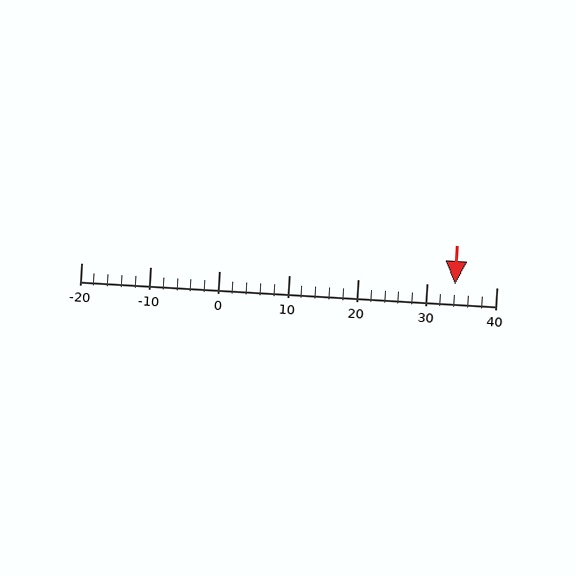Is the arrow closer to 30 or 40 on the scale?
The arrow is closer to 30.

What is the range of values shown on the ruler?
The ruler shows values from -20 to 40.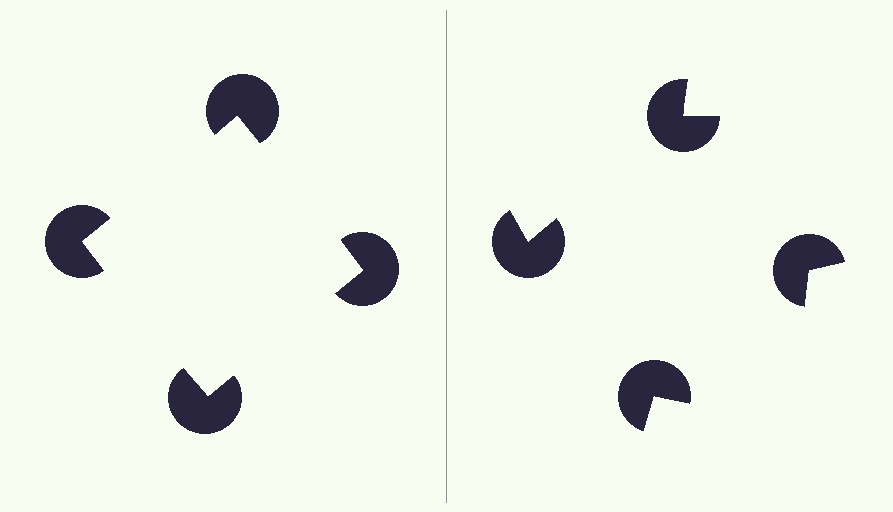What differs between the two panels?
The pac-man discs are positioned identically on both sides; only the wedge orientations differ. On the left they align to a square; on the right they are misaligned.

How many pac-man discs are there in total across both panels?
8 — 4 on each side.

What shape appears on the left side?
An illusory square.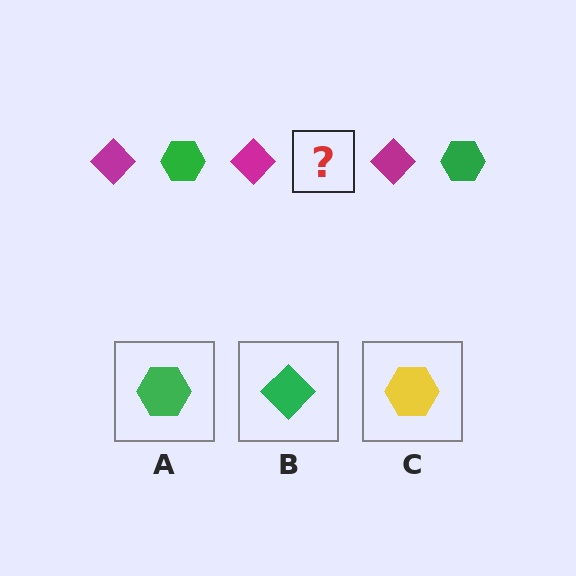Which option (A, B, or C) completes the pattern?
A.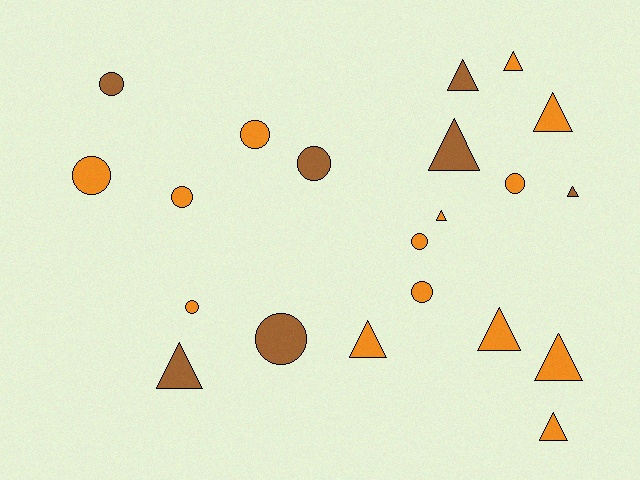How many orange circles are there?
There are 7 orange circles.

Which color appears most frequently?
Orange, with 14 objects.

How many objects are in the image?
There are 21 objects.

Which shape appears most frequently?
Triangle, with 11 objects.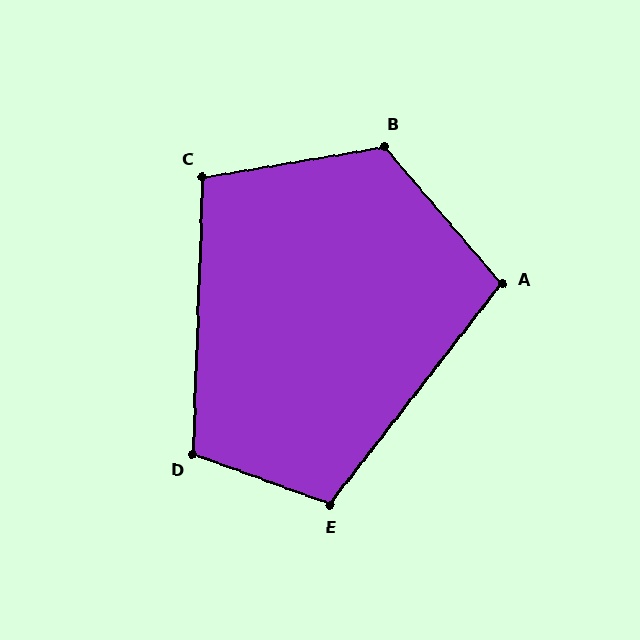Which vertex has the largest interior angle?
B, at approximately 121 degrees.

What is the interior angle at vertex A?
Approximately 102 degrees (obtuse).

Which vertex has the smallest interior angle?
C, at approximately 101 degrees.